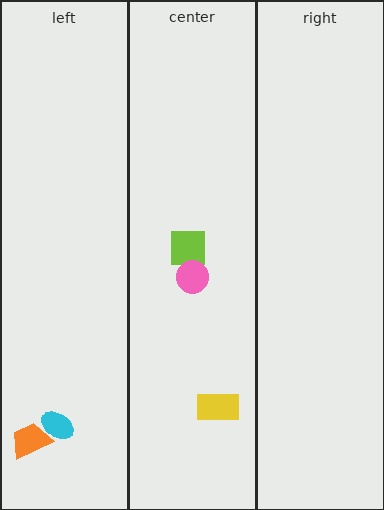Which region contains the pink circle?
The center region.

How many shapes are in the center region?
3.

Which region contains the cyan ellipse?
The left region.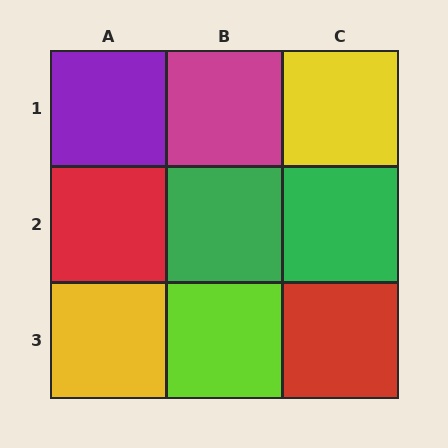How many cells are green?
2 cells are green.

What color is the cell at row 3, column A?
Yellow.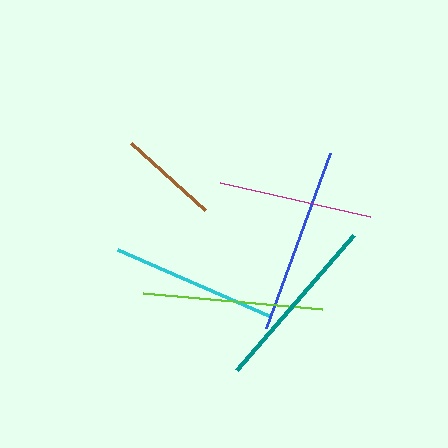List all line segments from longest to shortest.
From longest to shortest: blue, lime, teal, cyan, magenta, brown.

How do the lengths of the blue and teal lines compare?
The blue and teal lines are approximately the same length.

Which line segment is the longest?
The blue line is the longest at approximately 186 pixels.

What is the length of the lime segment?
The lime segment is approximately 179 pixels long.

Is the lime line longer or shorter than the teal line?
The lime line is longer than the teal line.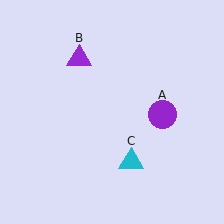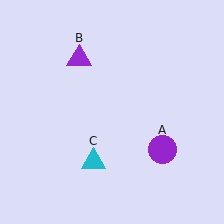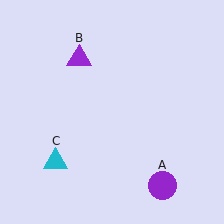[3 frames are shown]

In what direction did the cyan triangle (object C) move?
The cyan triangle (object C) moved left.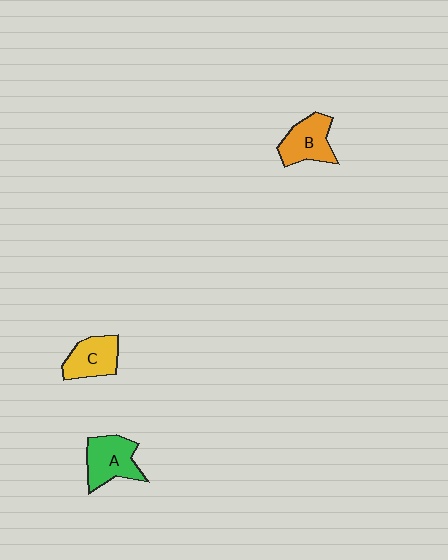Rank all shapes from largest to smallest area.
From largest to smallest: A (green), B (orange), C (yellow).